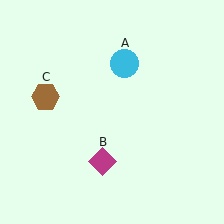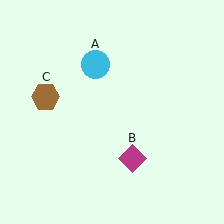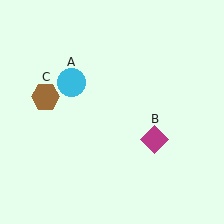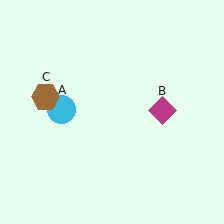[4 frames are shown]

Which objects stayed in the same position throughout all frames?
Brown hexagon (object C) remained stationary.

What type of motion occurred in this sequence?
The cyan circle (object A), magenta diamond (object B) rotated counterclockwise around the center of the scene.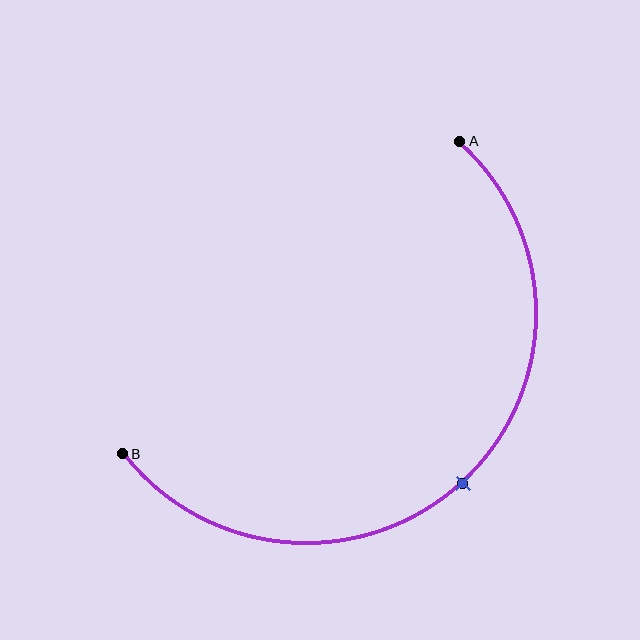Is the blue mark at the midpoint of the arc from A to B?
Yes. The blue mark lies on the arc at equal arc-length from both A and B — it is the arc midpoint.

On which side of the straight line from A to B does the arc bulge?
The arc bulges below and to the right of the straight line connecting A and B.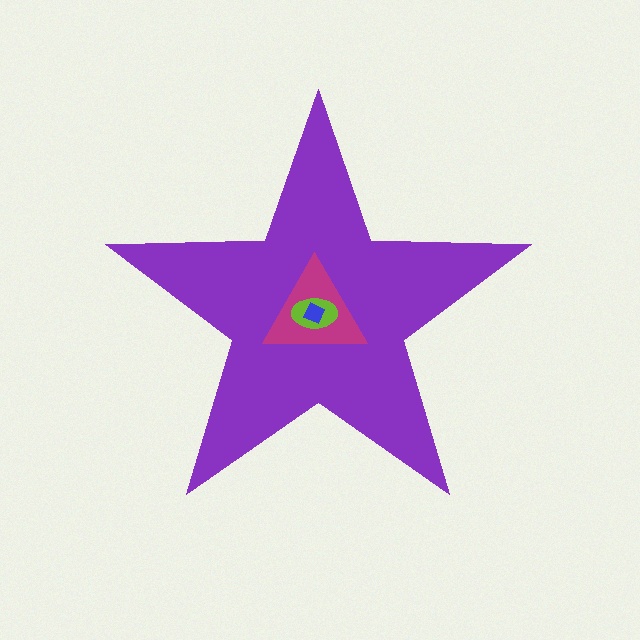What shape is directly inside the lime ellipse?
The blue diamond.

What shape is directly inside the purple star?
The magenta triangle.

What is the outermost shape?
The purple star.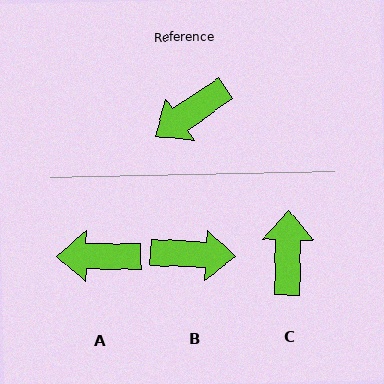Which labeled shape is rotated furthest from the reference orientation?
B, about 142 degrees away.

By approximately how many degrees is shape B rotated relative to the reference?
Approximately 142 degrees counter-clockwise.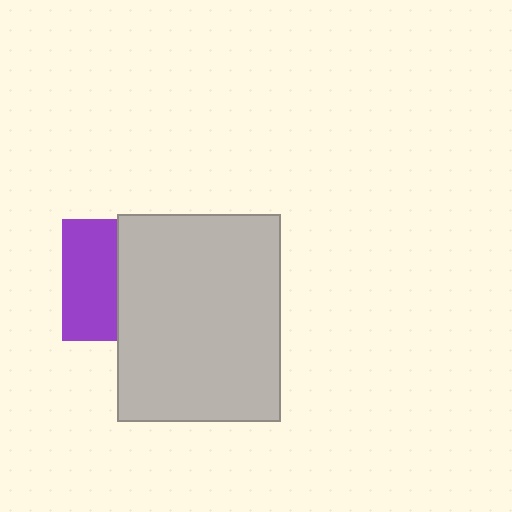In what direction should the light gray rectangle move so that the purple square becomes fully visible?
The light gray rectangle should move right. That is the shortest direction to clear the overlap and leave the purple square fully visible.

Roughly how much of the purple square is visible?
About half of it is visible (roughly 46%).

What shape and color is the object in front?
The object in front is a light gray rectangle.